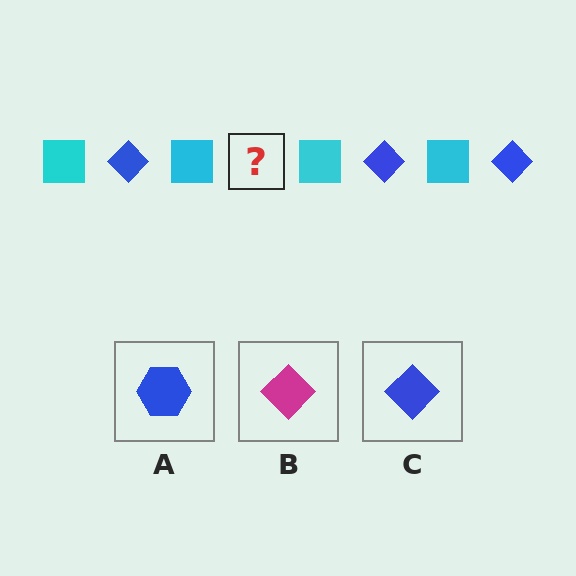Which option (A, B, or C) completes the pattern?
C.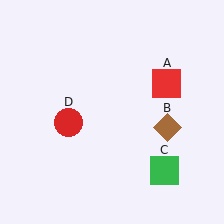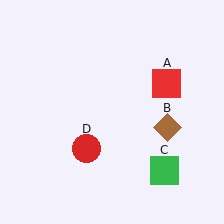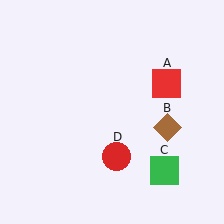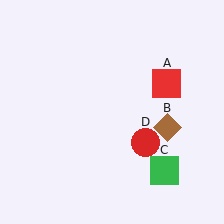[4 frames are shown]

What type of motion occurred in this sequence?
The red circle (object D) rotated counterclockwise around the center of the scene.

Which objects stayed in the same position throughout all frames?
Red square (object A) and brown diamond (object B) and green square (object C) remained stationary.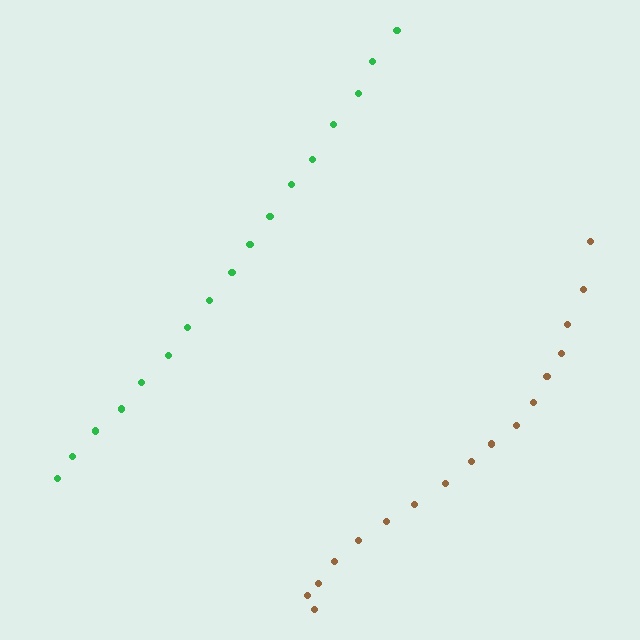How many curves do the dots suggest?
There are 2 distinct paths.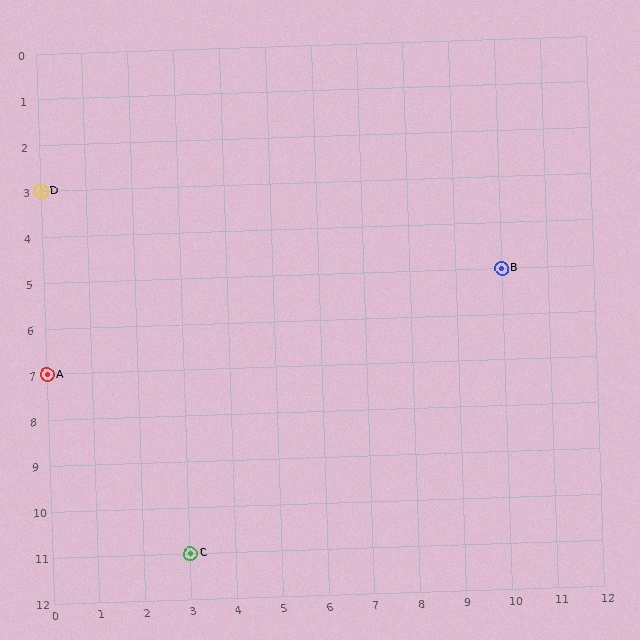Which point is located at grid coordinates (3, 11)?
Point C is at (3, 11).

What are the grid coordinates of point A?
Point A is at grid coordinates (0, 7).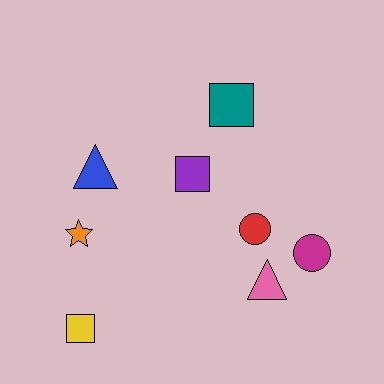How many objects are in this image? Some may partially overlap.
There are 8 objects.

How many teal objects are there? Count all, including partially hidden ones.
There is 1 teal object.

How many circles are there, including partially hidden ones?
There are 2 circles.